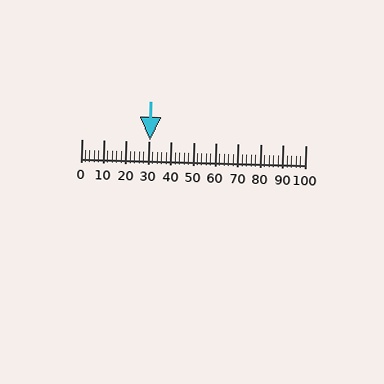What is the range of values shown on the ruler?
The ruler shows values from 0 to 100.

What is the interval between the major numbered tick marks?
The major tick marks are spaced 10 units apart.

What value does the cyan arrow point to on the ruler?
The cyan arrow points to approximately 30.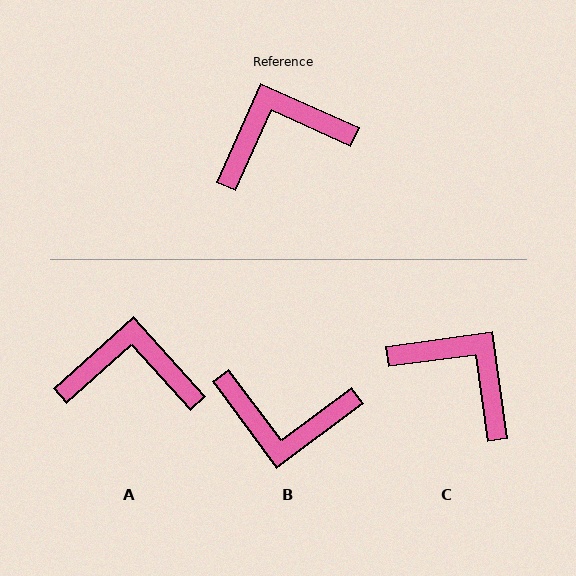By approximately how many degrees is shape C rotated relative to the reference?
Approximately 58 degrees clockwise.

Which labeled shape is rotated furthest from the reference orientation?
B, about 151 degrees away.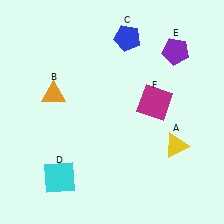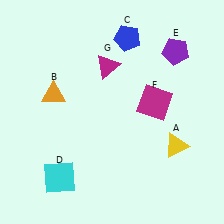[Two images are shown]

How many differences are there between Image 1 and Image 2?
There is 1 difference between the two images.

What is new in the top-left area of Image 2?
A magenta triangle (G) was added in the top-left area of Image 2.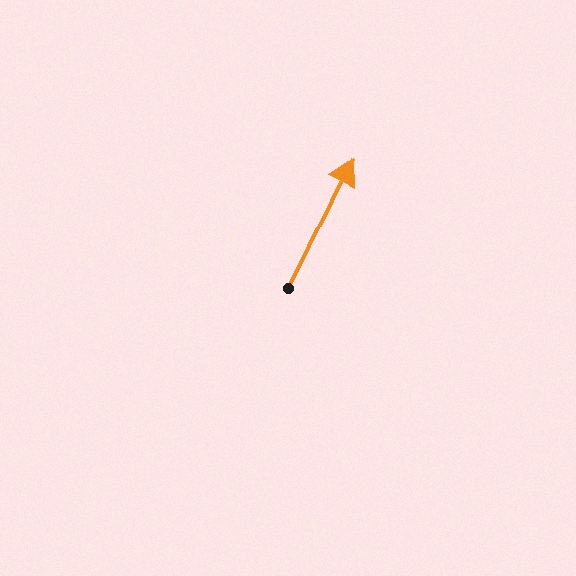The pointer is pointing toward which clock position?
Roughly 1 o'clock.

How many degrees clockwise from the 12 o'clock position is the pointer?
Approximately 26 degrees.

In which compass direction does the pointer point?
Northeast.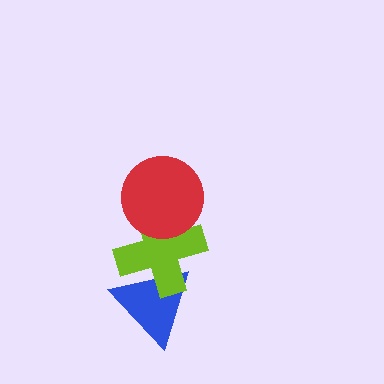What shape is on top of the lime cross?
The red circle is on top of the lime cross.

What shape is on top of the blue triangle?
The lime cross is on top of the blue triangle.